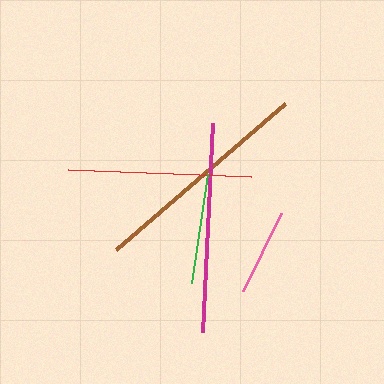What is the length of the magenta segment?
The magenta segment is approximately 209 pixels long.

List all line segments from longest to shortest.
From longest to shortest: brown, magenta, red, green, pink.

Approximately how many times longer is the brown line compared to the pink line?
The brown line is approximately 2.6 times the length of the pink line.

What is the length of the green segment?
The green segment is approximately 110 pixels long.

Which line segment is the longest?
The brown line is the longest at approximately 223 pixels.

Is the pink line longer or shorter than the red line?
The red line is longer than the pink line.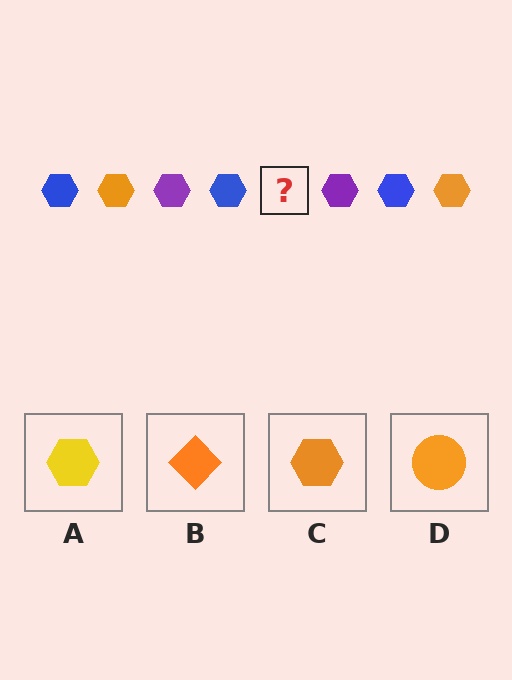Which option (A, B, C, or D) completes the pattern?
C.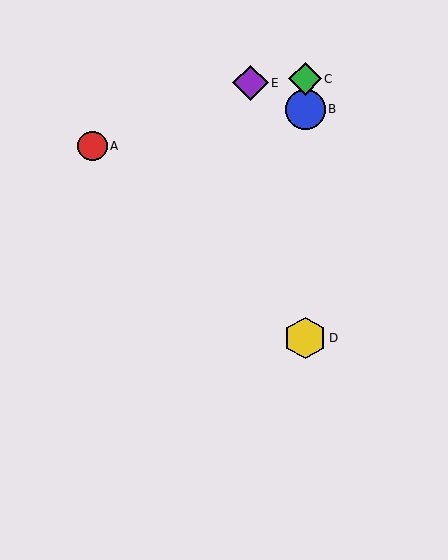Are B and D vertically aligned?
Yes, both are at x≈305.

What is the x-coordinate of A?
Object A is at x≈92.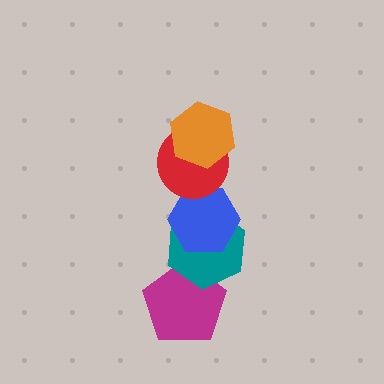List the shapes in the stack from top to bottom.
From top to bottom: the orange hexagon, the red circle, the blue hexagon, the teal hexagon, the magenta pentagon.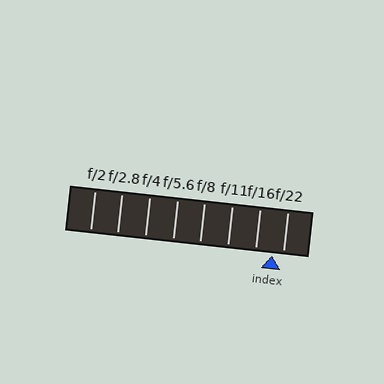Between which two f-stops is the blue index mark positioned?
The index mark is between f/16 and f/22.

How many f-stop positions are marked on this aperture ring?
There are 8 f-stop positions marked.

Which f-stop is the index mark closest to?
The index mark is closest to f/22.